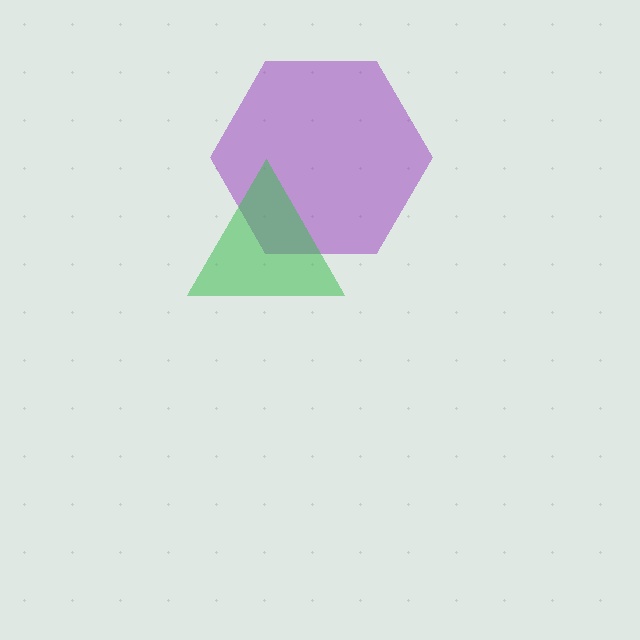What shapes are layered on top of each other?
The layered shapes are: a purple hexagon, a green triangle.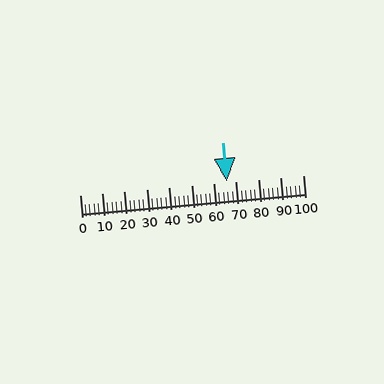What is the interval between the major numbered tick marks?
The major tick marks are spaced 10 units apart.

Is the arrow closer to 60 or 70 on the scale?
The arrow is closer to 70.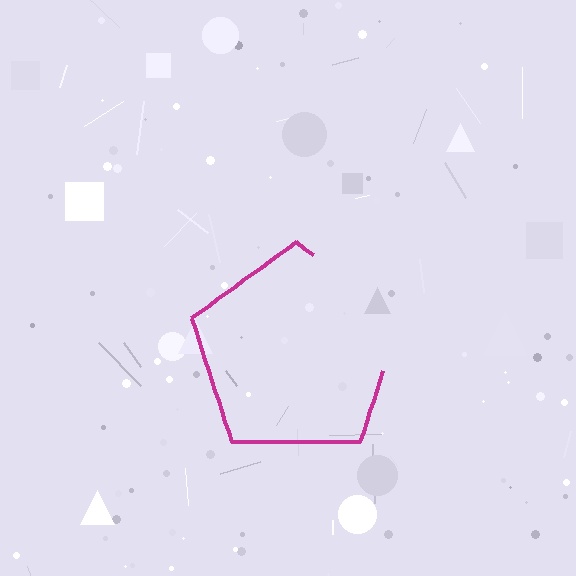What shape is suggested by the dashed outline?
The dashed outline suggests a pentagon.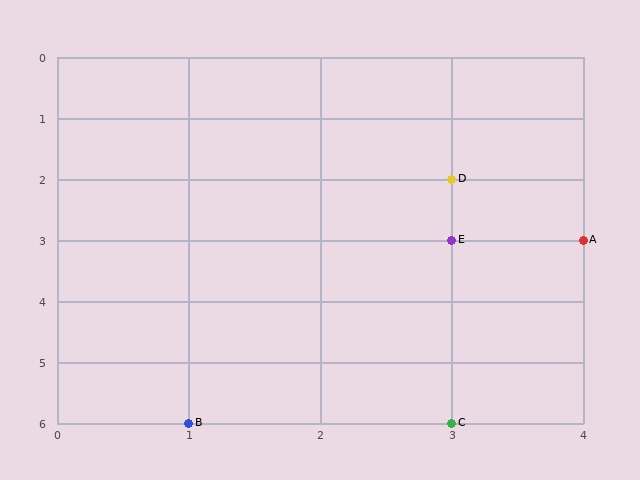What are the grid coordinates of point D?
Point D is at grid coordinates (3, 2).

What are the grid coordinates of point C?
Point C is at grid coordinates (3, 6).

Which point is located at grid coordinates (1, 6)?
Point B is at (1, 6).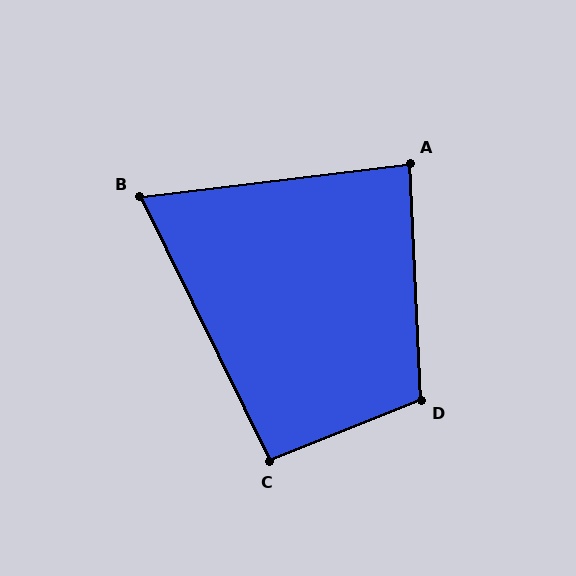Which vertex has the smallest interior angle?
B, at approximately 71 degrees.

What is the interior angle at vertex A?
Approximately 86 degrees (approximately right).